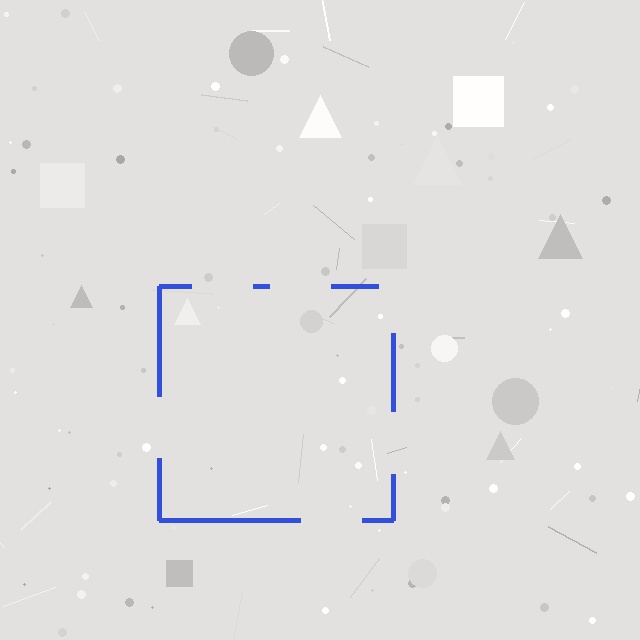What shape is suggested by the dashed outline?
The dashed outline suggests a square.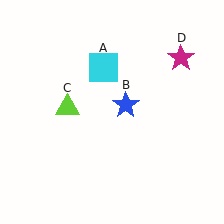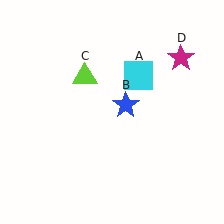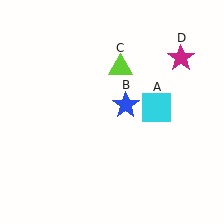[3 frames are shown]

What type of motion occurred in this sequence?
The cyan square (object A), lime triangle (object C) rotated clockwise around the center of the scene.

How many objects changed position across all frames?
2 objects changed position: cyan square (object A), lime triangle (object C).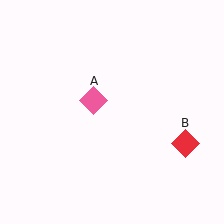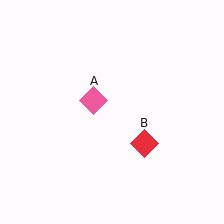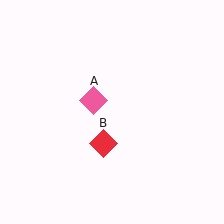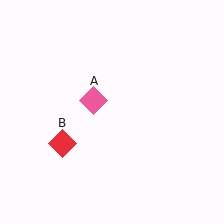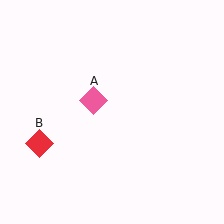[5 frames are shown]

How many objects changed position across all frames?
1 object changed position: red diamond (object B).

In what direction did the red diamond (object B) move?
The red diamond (object B) moved left.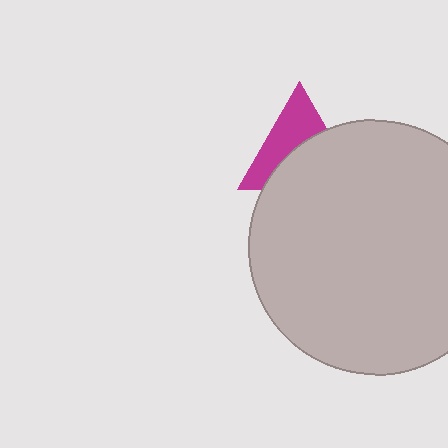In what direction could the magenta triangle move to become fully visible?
The magenta triangle could move up. That would shift it out from behind the light gray circle entirely.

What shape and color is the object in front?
The object in front is a light gray circle.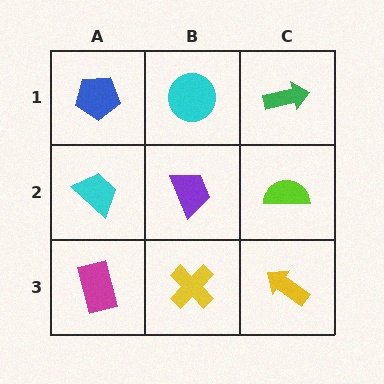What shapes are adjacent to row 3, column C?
A lime semicircle (row 2, column C), a yellow cross (row 3, column B).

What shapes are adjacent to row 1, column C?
A lime semicircle (row 2, column C), a cyan circle (row 1, column B).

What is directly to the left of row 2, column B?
A cyan trapezoid.